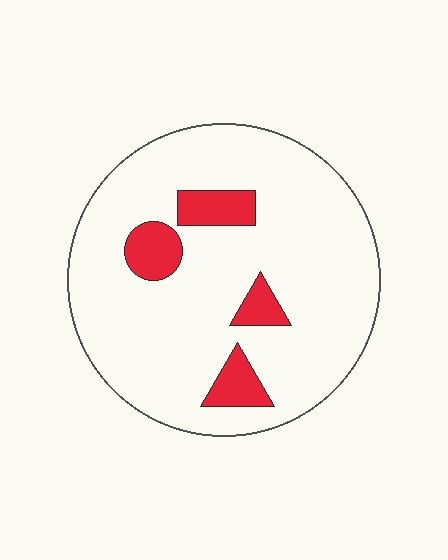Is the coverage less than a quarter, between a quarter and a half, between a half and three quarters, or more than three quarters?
Less than a quarter.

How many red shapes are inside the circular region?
4.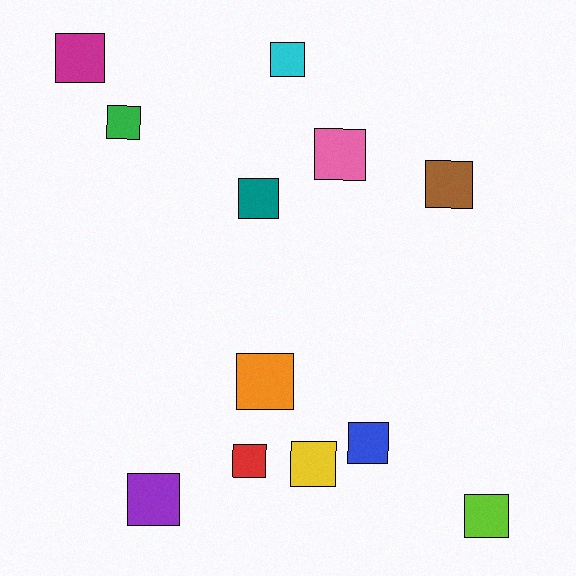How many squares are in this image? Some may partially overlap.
There are 12 squares.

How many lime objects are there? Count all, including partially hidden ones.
There is 1 lime object.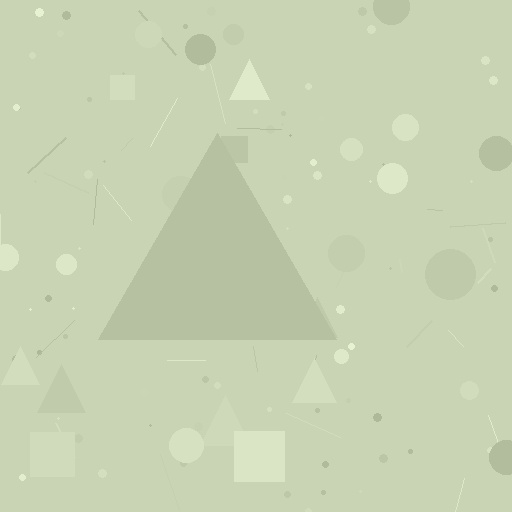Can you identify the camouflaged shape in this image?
The camouflaged shape is a triangle.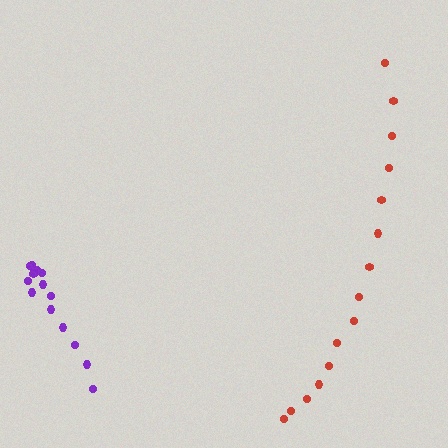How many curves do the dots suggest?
There are 2 distinct paths.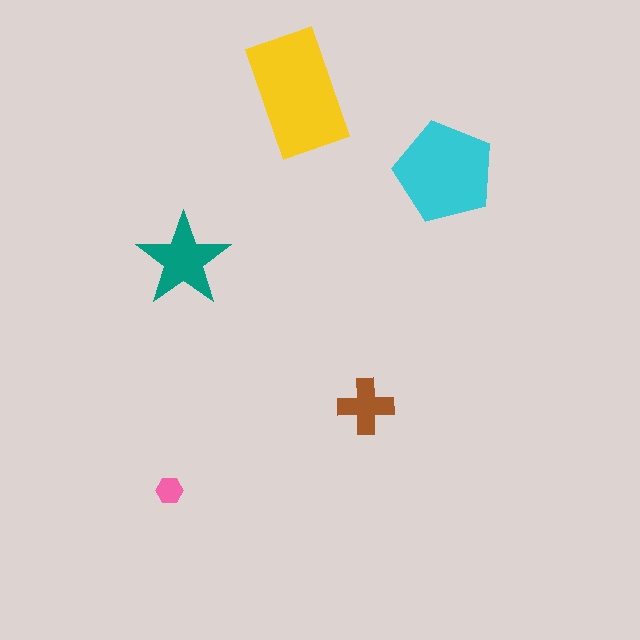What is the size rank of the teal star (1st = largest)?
3rd.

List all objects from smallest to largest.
The pink hexagon, the brown cross, the teal star, the cyan pentagon, the yellow rectangle.